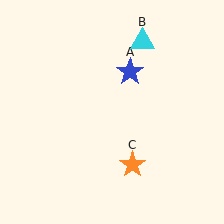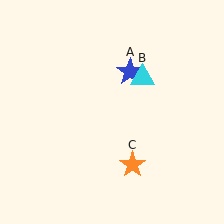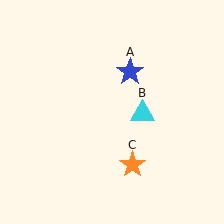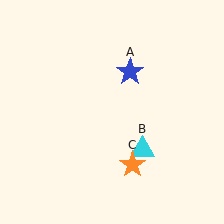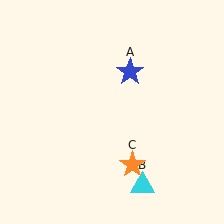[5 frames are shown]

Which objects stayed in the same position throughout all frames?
Blue star (object A) and orange star (object C) remained stationary.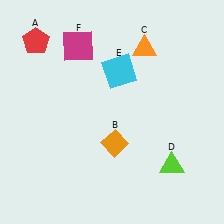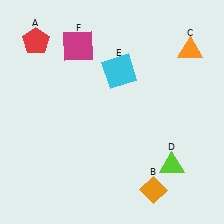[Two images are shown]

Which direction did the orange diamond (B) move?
The orange diamond (B) moved down.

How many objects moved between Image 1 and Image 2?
2 objects moved between the two images.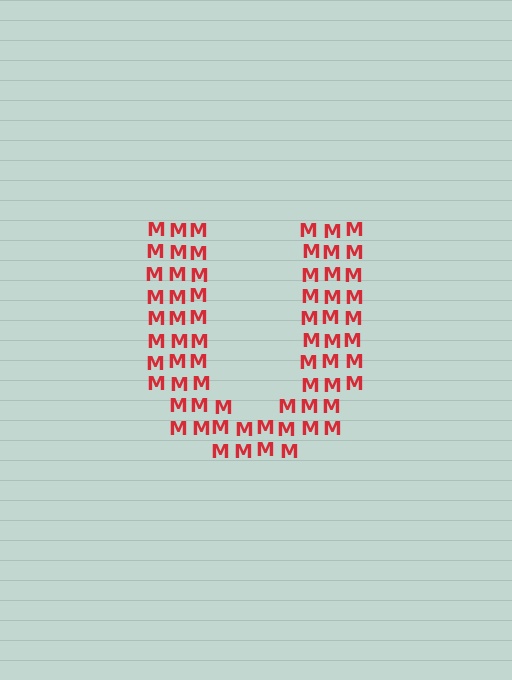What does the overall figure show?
The overall figure shows the letter U.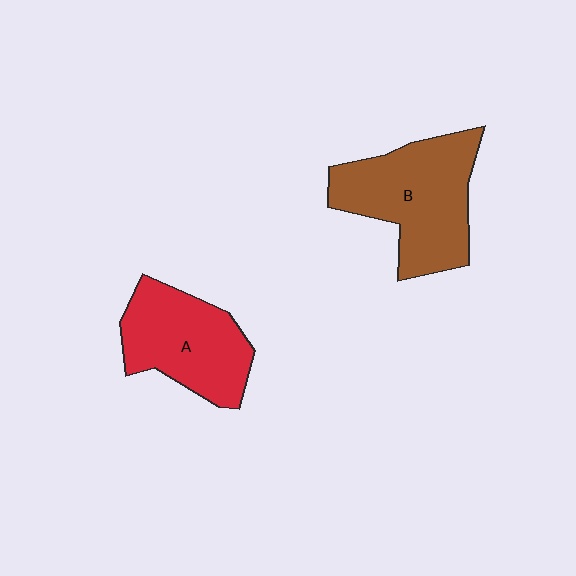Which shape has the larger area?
Shape B (brown).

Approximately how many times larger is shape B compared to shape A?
Approximately 1.2 times.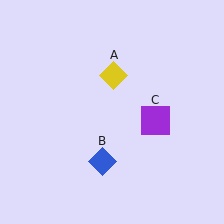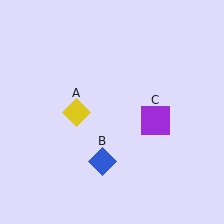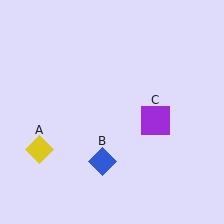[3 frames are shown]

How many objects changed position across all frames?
1 object changed position: yellow diamond (object A).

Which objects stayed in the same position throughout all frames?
Blue diamond (object B) and purple square (object C) remained stationary.